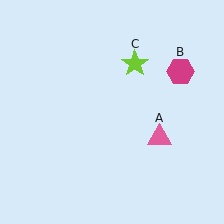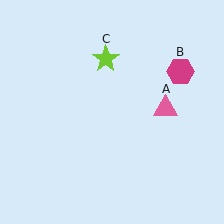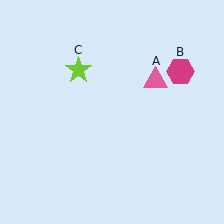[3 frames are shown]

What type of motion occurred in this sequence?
The pink triangle (object A), lime star (object C) rotated counterclockwise around the center of the scene.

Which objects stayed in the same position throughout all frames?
Magenta hexagon (object B) remained stationary.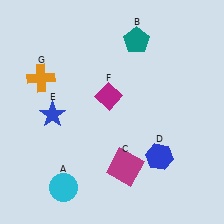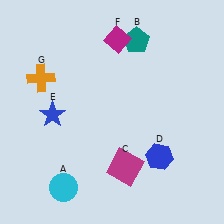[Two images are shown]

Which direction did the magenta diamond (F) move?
The magenta diamond (F) moved up.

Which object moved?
The magenta diamond (F) moved up.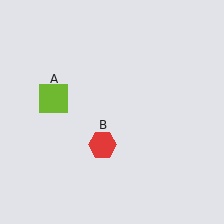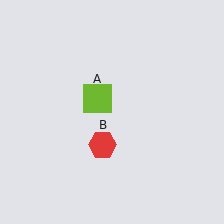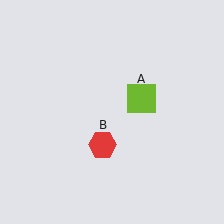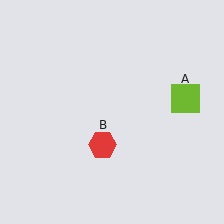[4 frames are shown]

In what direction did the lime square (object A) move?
The lime square (object A) moved right.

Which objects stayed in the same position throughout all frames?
Red hexagon (object B) remained stationary.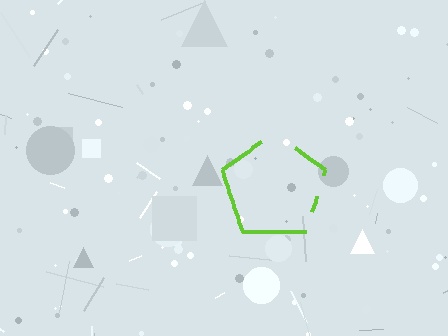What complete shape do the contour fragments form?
The contour fragments form a pentagon.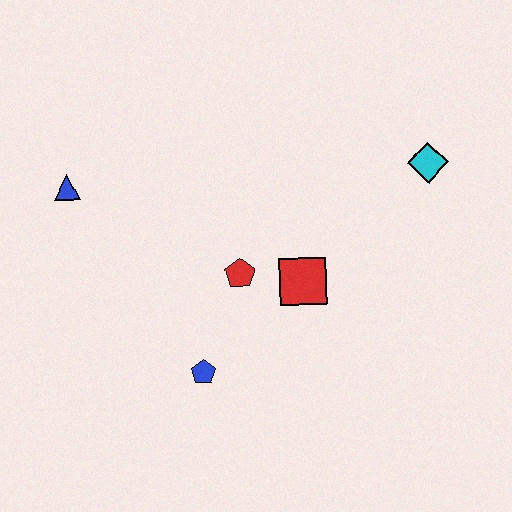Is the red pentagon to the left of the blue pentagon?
No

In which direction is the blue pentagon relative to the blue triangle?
The blue pentagon is below the blue triangle.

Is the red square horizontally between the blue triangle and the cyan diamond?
Yes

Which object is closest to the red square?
The red pentagon is closest to the red square.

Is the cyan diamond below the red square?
No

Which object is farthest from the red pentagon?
The cyan diamond is farthest from the red pentagon.